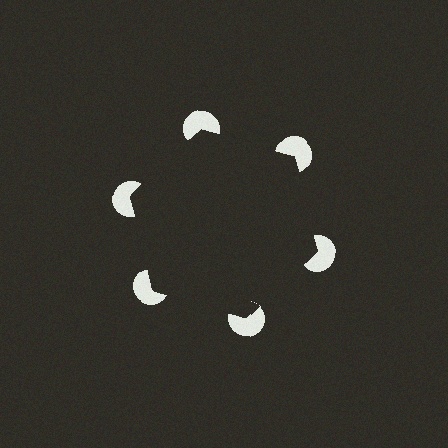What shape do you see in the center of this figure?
An illusory hexagon — its edges are inferred from the aligned wedge cuts in the pac-man discs, not physically drawn.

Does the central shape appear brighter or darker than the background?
It typically appears slightly darker than the background, even though no actual brightness change is drawn.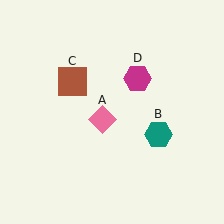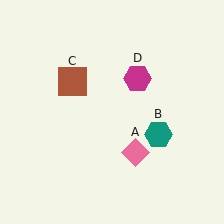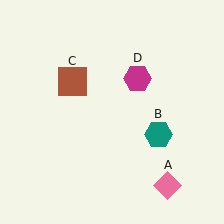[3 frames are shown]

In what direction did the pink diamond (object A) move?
The pink diamond (object A) moved down and to the right.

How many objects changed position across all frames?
1 object changed position: pink diamond (object A).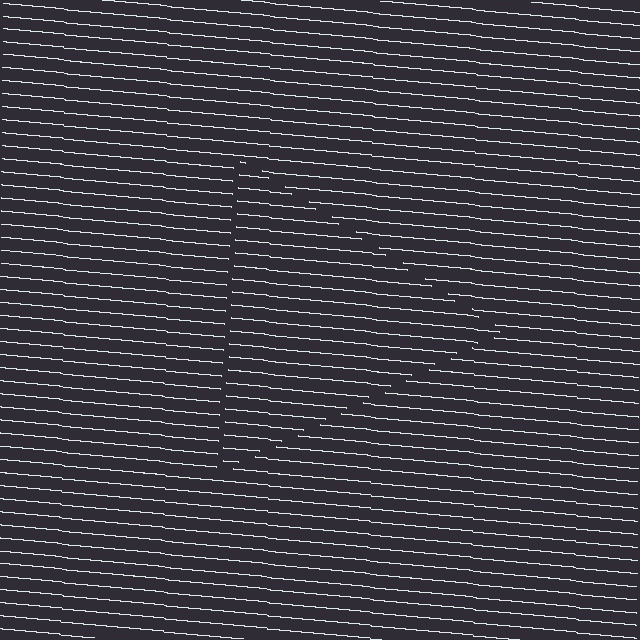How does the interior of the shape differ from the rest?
The interior of the shape contains the same grating, shifted by half a period — the contour is defined by the phase discontinuity where line-ends from the inner and outer gratings abut.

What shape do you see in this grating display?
An illusory triangle. The interior of the shape contains the same grating, shifted by half a period — the contour is defined by the phase discontinuity where line-ends from the inner and outer gratings abut.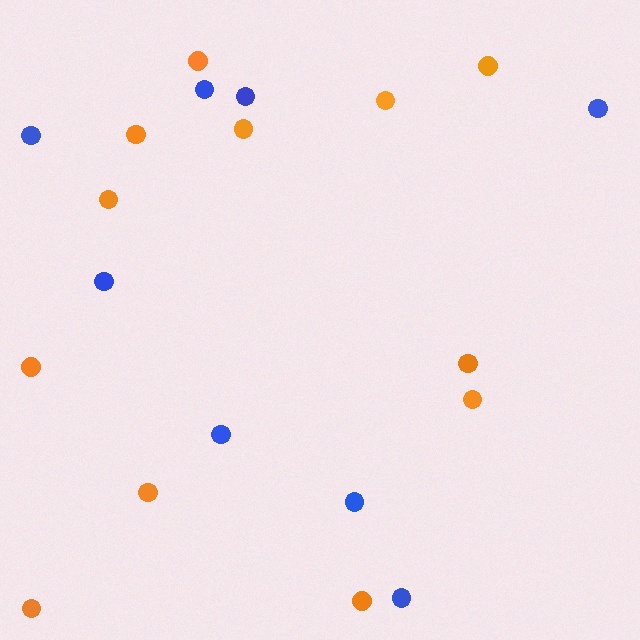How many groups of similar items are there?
There are 2 groups: one group of orange circles (12) and one group of blue circles (8).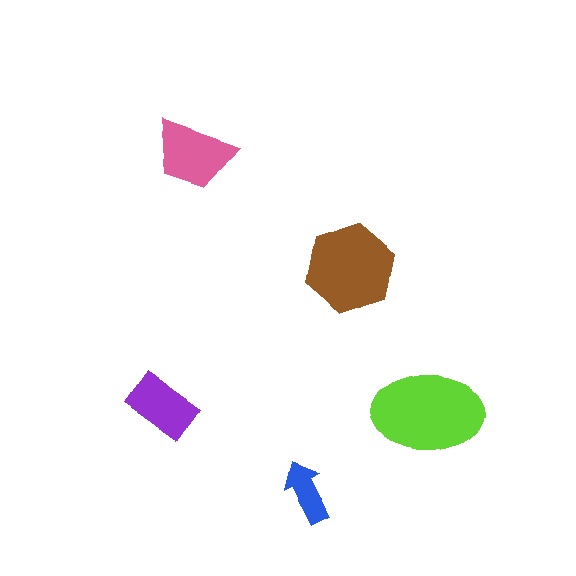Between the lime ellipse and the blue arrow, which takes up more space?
The lime ellipse.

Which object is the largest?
The lime ellipse.